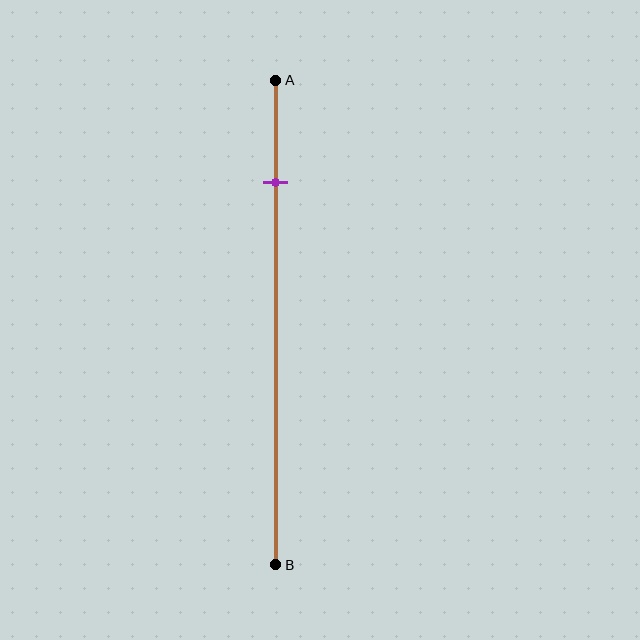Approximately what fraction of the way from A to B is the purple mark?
The purple mark is approximately 20% of the way from A to B.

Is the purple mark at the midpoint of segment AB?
No, the mark is at about 20% from A, not at the 50% midpoint.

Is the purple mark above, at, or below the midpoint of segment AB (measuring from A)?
The purple mark is above the midpoint of segment AB.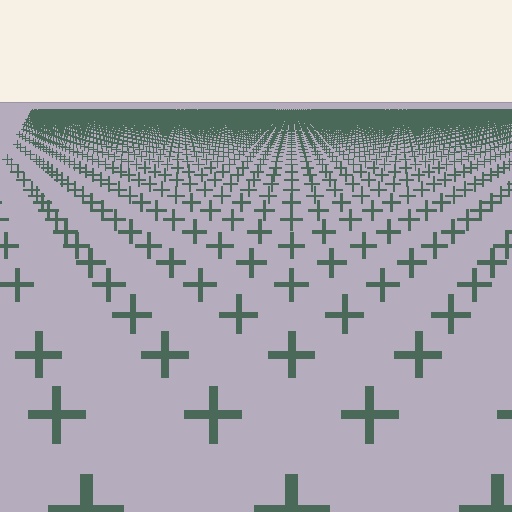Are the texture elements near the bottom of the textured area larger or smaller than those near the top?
Larger. Near the bottom, elements are closer to the viewer and appear at a bigger on-screen size.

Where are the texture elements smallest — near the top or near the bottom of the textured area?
Near the top.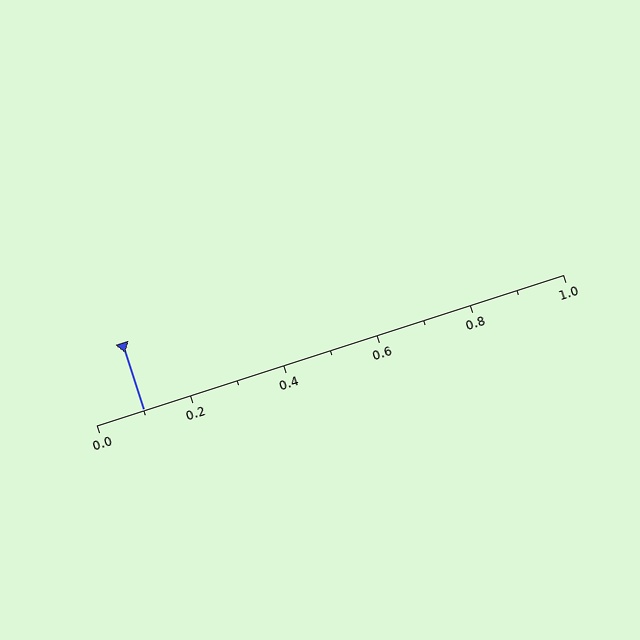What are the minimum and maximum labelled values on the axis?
The axis runs from 0.0 to 1.0.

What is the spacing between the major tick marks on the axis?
The major ticks are spaced 0.2 apart.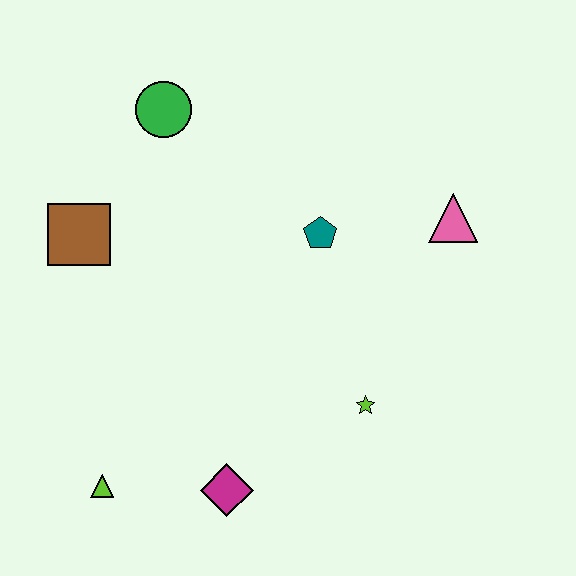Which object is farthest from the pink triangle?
The lime triangle is farthest from the pink triangle.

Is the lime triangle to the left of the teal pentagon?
Yes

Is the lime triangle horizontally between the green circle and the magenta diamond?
No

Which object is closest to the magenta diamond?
The lime triangle is closest to the magenta diamond.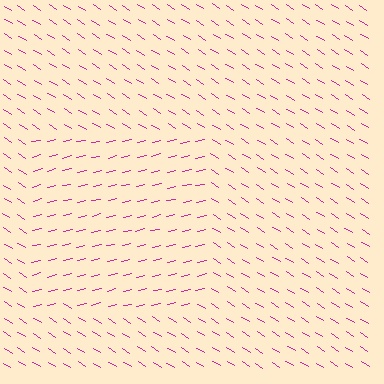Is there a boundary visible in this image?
Yes, there is a texture boundary formed by a change in line orientation.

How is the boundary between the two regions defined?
The boundary is defined purely by a change in line orientation (approximately 45 degrees difference). All lines are the same color and thickness.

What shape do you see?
I see a rectangle.